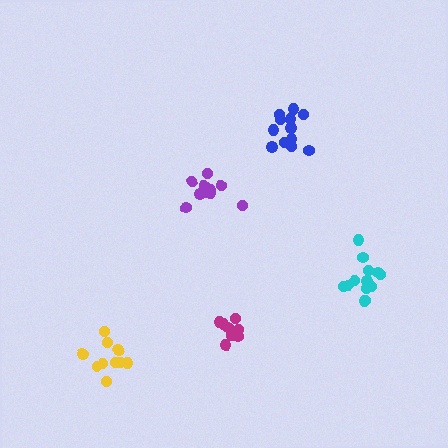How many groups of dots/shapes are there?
There are 5 groups.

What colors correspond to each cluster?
The clusters are colored: yellow, blue, purple, cyan, magenta.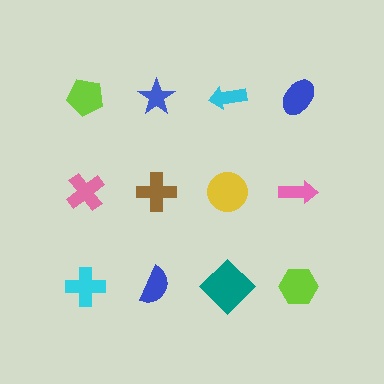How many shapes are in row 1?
4 shapes.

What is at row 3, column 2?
A blue semicircle.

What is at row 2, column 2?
A brown cross.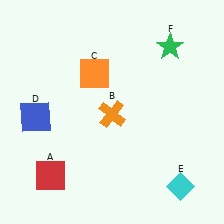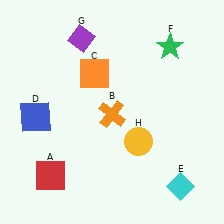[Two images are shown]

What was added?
A purple diamond (G), a yellow circle (H) were added in Image 2.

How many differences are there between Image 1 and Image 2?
There are 2 differences between the two images.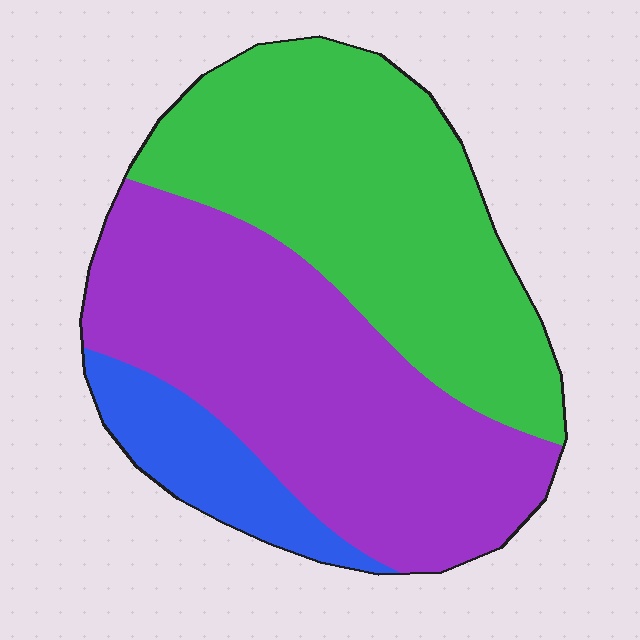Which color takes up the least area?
Blue, at roughly 10%.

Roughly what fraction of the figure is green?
Green covers roughly 45% of the figure.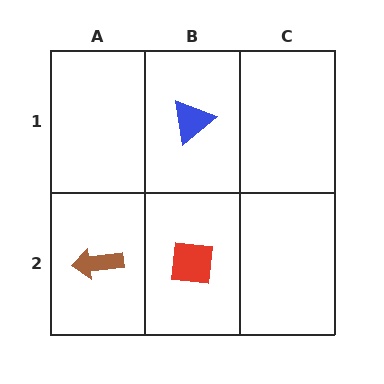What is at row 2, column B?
A red square.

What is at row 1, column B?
A blue triangle.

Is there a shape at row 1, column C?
No, that cell is empty.